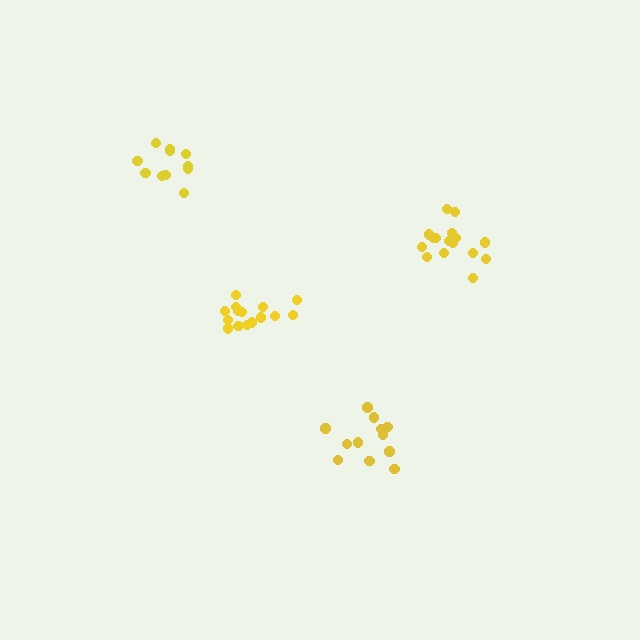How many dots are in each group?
Group 1: 12 dots, Group 2: 15 dots, Group 3: 16 dots, Group 4: 11 dots (54 total).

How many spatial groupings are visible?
There are 4 spatial groupings.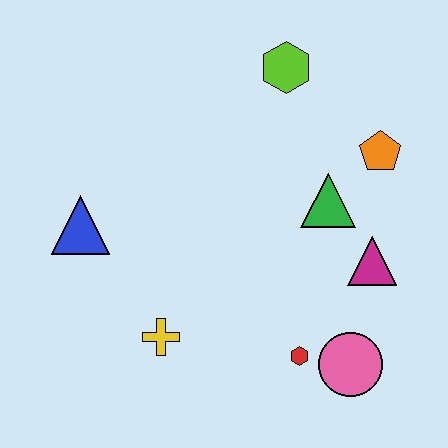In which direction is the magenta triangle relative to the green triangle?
The magenta triangle is below the green triangle.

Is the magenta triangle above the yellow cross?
Yes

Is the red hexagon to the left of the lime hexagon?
No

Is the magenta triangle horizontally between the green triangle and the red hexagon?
No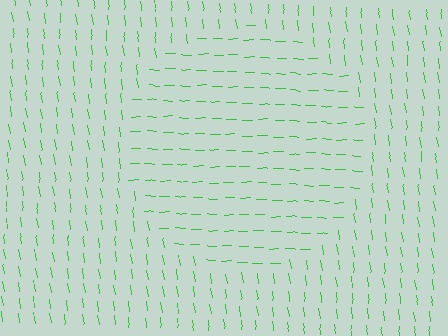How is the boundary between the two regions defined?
The boundary is defined purely by a change in line orientation (approximately 83 degrees difference). All lines are the same color and thickness.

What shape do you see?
I see a circle.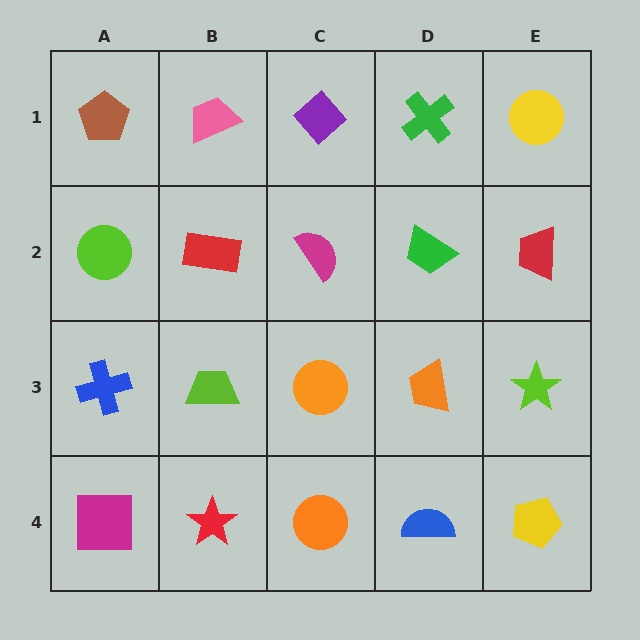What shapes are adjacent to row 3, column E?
A red trapezoid (row 2, column E), a yellow pentagon (row 4, column E), an orange trapezoid (row 3, column D).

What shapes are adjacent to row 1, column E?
A red trapezoid (row 2, column E), a green cross (row 1, column D).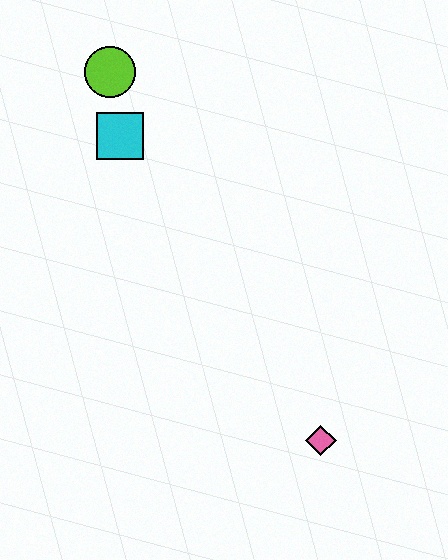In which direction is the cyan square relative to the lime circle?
The cyan square is below the lime circle.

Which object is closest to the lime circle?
The cyan square is closest to the lime circle.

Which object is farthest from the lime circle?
The pink diamond is farthest from the lime circle.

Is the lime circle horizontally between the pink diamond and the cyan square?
No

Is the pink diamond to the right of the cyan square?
Yes